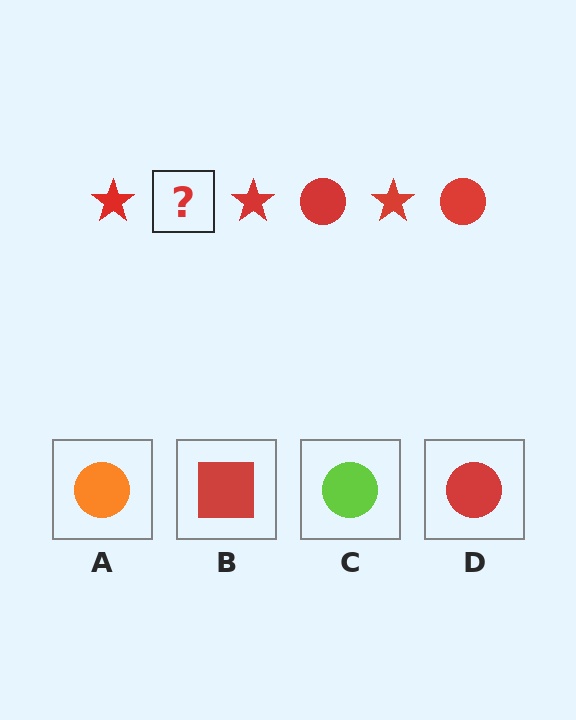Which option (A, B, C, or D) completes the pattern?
D.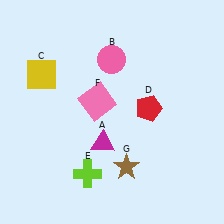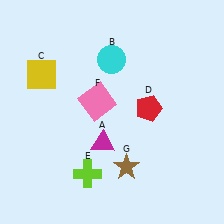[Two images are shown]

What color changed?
The circle (B) changed from pink in Image 1 to cyan in Image 2.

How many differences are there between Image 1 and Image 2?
There is 1 difference between the two images.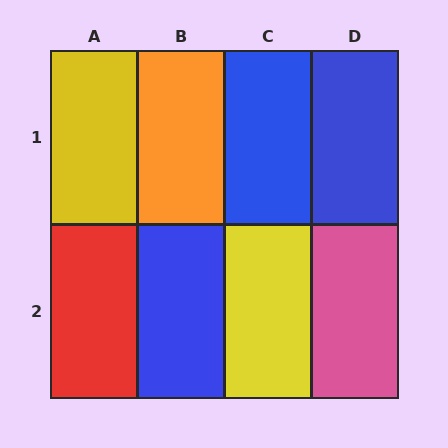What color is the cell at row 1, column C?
Blue.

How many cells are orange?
1 cell is orange.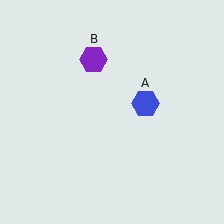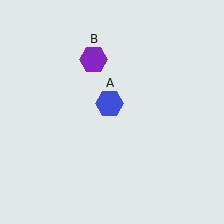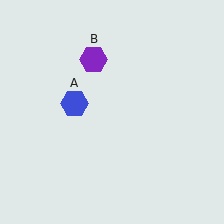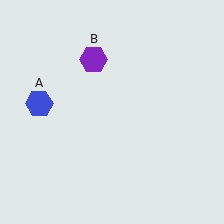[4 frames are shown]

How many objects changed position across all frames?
1 object changed position: blue hexagon (object A).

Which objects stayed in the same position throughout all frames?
Purple hexagon (object B) remained stationary.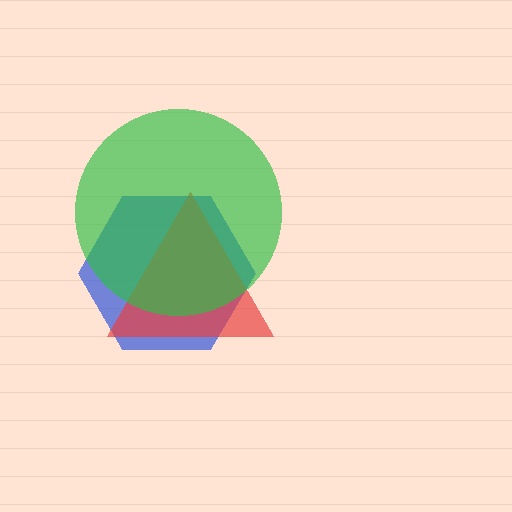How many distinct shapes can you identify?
There are 3 distinct shapes: a blue hexagon, a red triangle, a green circle.